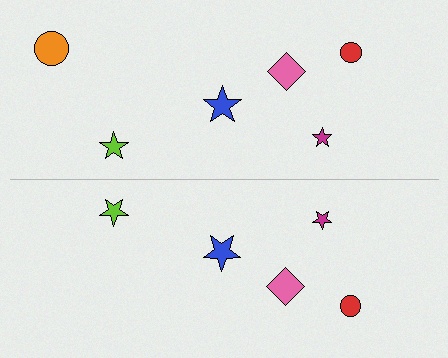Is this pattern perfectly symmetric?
No, the pattern is not perfectly symmetric. A orange circle is missing from the bottom side.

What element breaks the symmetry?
A orange circle is missing from the bottom side.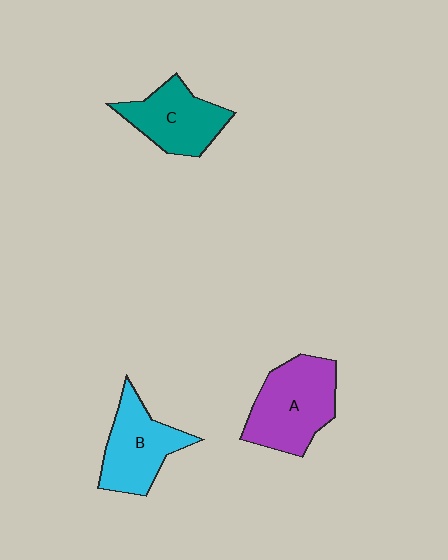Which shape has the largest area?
Shape A (purple).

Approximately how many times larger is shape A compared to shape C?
Approximately 1.3 times.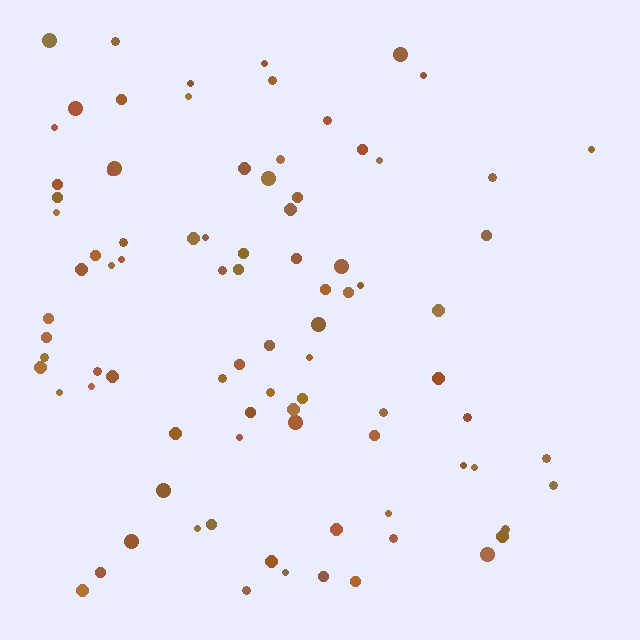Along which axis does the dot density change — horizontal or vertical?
Horizontal.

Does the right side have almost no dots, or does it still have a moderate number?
Still a moderate number, just noticeably fewer than the left.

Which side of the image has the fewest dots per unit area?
The right.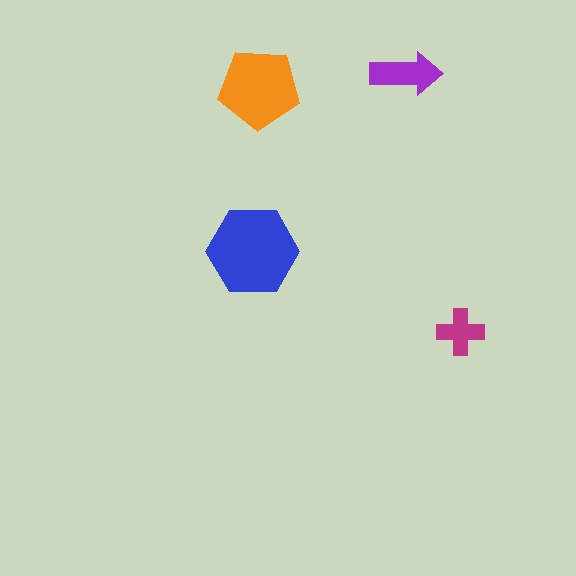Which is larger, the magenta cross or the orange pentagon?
The orange pentagon.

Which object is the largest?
The blue hexagon.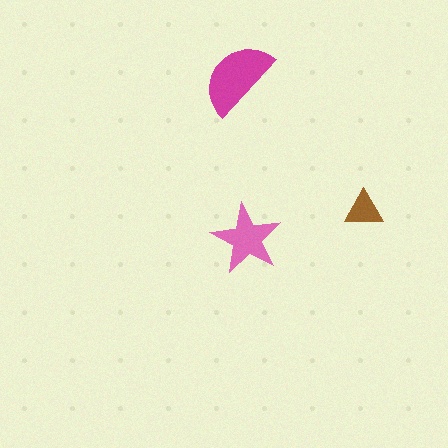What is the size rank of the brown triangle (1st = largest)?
3rd.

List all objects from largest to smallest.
The magenta semicircle, the pink star, the brown triangle.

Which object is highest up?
The magenta semicircle is topmost.